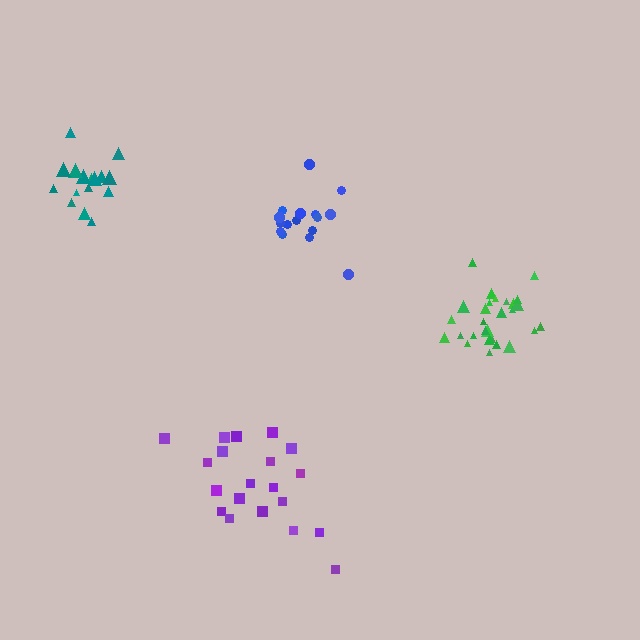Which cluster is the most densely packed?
Green.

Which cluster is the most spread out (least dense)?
Purple.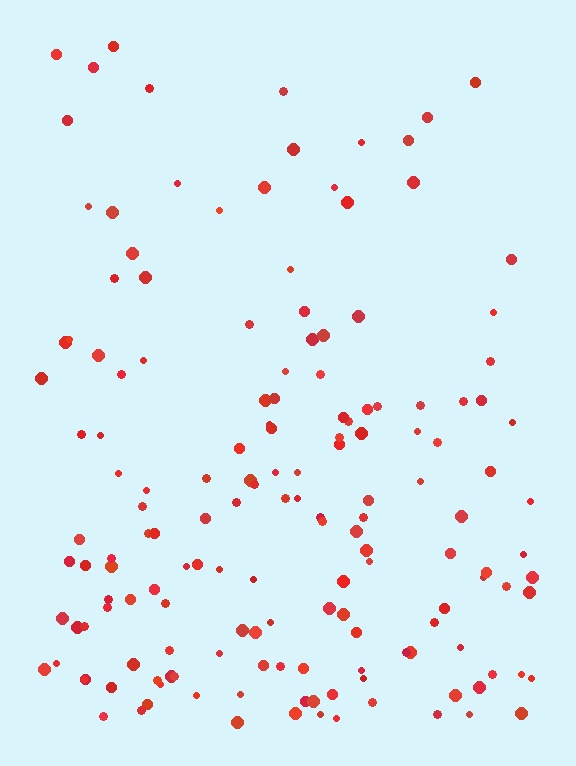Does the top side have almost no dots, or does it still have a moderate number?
Still a moderate number, just noticeably fewer than the bottom.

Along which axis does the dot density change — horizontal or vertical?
Vertical.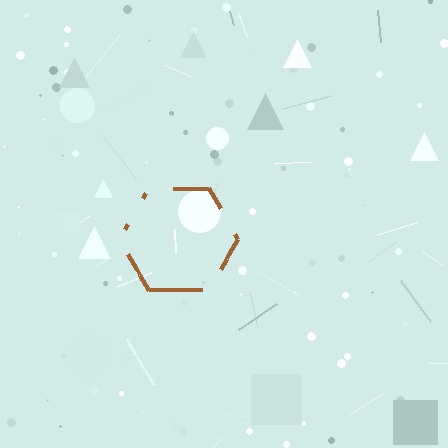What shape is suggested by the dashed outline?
The dashed outline suggests a hexagon.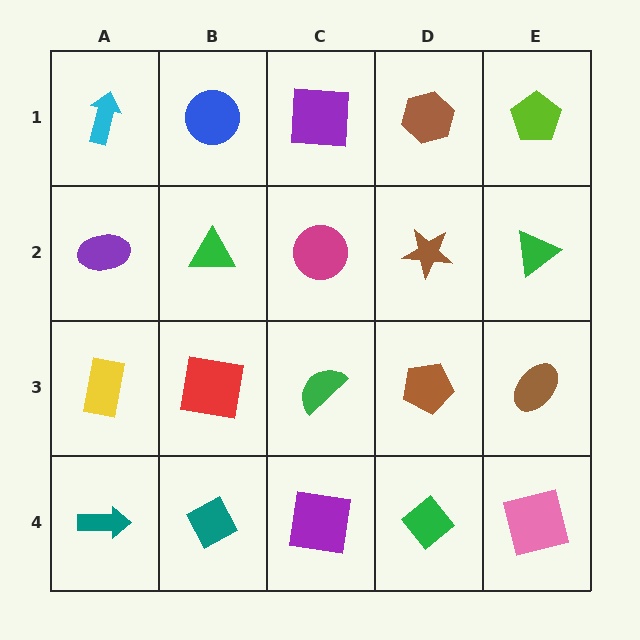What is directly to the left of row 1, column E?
A brown hexagon.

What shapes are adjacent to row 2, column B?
A blue circle (row 1, column B), a red square (row 3, column B), a purple ellipse (row 2, column A), a magenta circle (row 2, column C).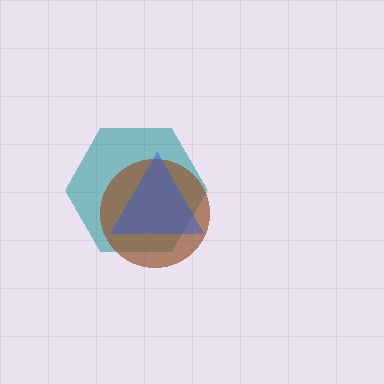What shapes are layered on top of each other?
The layered shapes are: a teal hexagon, a brown circle, a blue triangle.